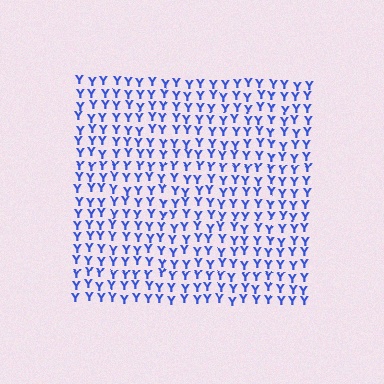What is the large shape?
The large shape is a square.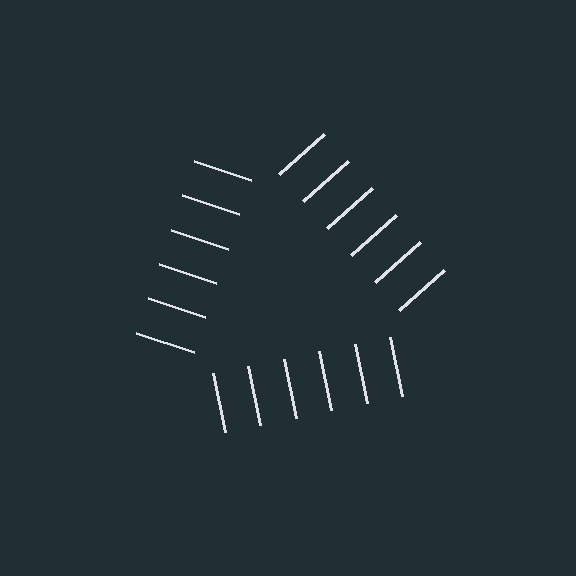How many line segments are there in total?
18 — 6 along each of the 3 edges.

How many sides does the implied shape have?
3 sides — the line-ends trace a triangle.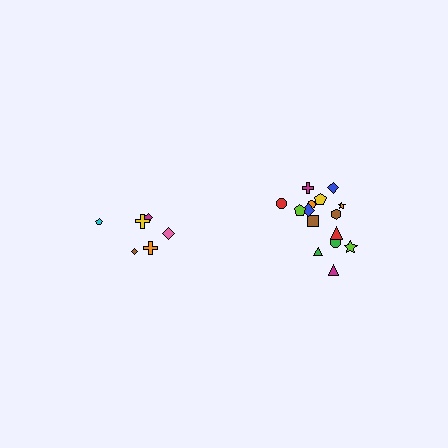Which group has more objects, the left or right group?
The right group.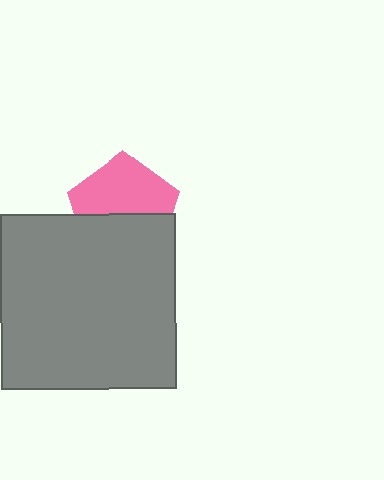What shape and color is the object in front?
The object in front is a gray square.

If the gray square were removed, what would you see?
You would see the complete pink pentagon.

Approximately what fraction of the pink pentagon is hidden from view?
Roughly 44% of the pink pentagon is hidden behind the gray square.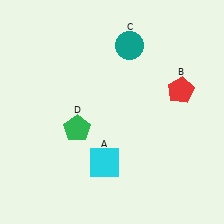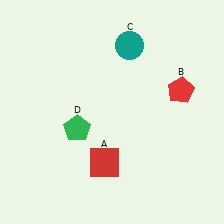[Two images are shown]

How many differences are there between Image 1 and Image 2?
There is 1 difference between the two images.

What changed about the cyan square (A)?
In Image 1, A is cyan. In Image 2, it changed to red.